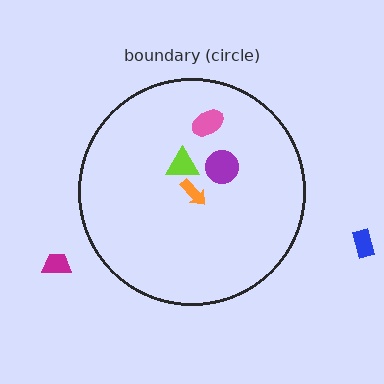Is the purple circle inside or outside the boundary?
Inside.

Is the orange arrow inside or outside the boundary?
Inside.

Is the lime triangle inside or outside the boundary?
Inside.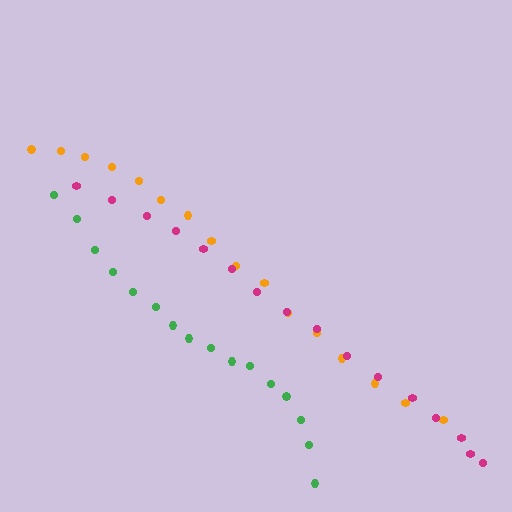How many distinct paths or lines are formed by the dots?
There are 3 distinct paths.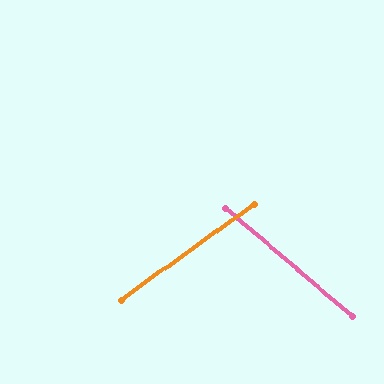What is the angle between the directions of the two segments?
Approximately 77 degrees.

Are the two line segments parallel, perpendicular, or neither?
Neither parallel nor perpendicular — they differ by about 77°.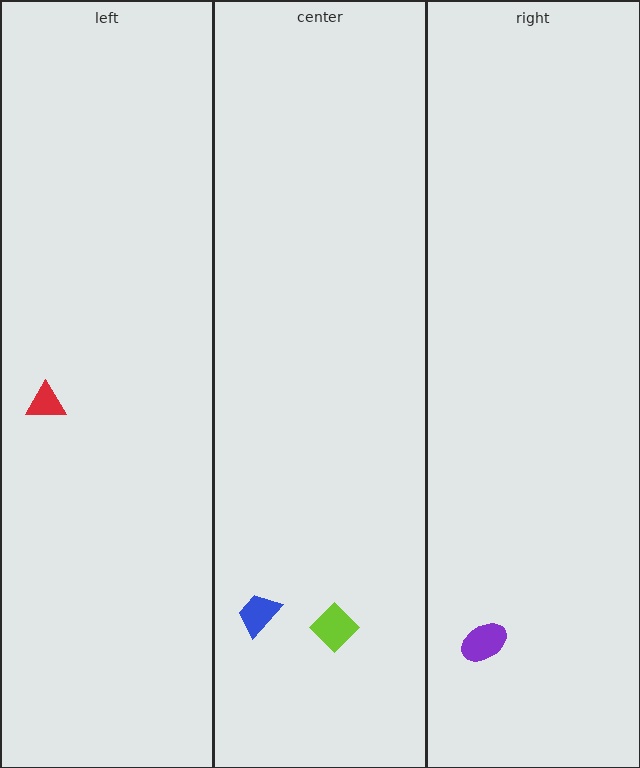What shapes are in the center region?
The lime diamond, the blue trapezoid.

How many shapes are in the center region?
2.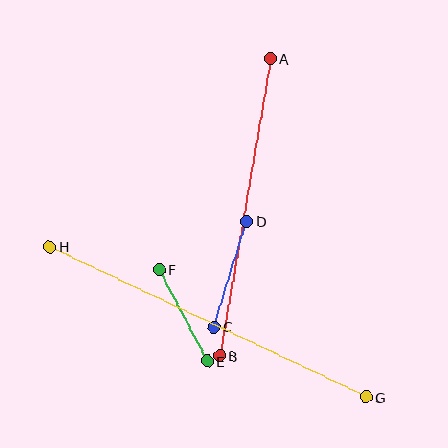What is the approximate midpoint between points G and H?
The midpoint is at approximately (208, 322) pixels.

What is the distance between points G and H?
The distance is approximately 350 pixels.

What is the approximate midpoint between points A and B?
The midpoint is at approximately (245, 207) pixels.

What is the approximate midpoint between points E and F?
The midpoint is at approximately (183, 315) pixels.